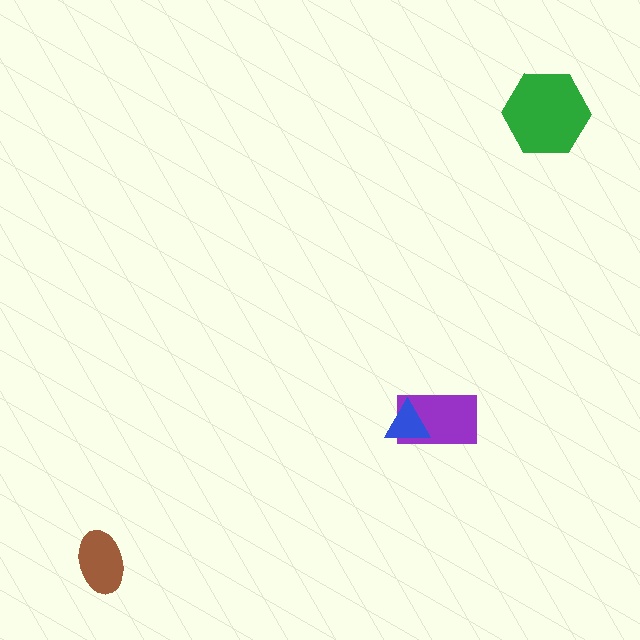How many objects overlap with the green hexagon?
0 objects overlap with the green hexagon.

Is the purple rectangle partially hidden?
Yes, it is partially covered by another shape.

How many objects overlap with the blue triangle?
1 object overlaps with the blue triangle.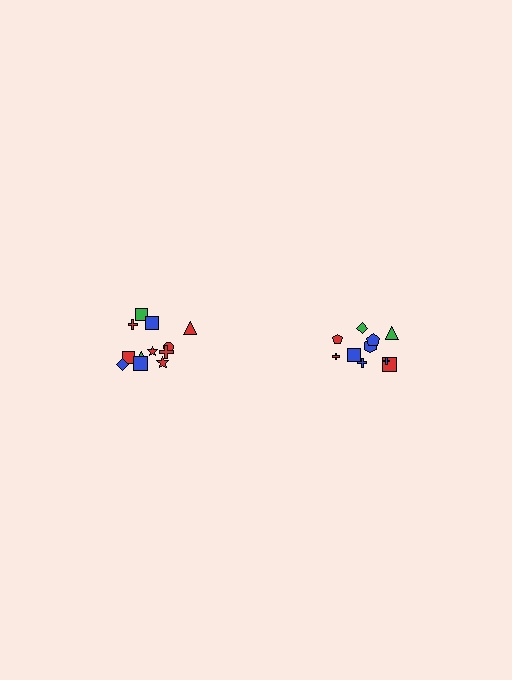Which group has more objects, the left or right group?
The left group.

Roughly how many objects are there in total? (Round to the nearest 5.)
Roughly 20 objects in total.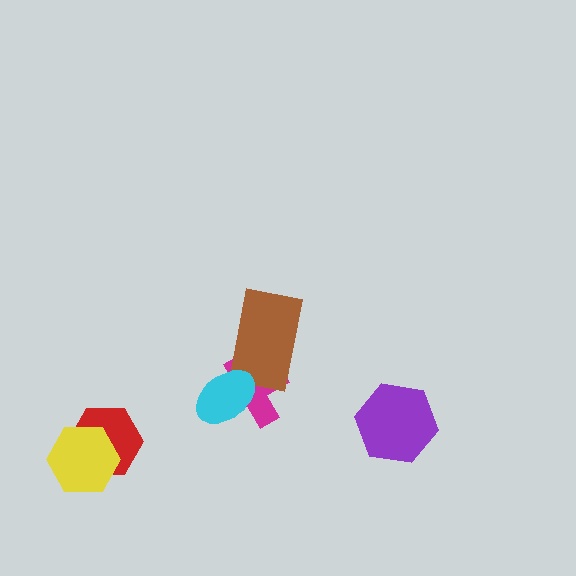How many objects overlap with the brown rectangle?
2 objects overlap with the brown rectangle.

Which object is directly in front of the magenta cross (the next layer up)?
The brown rectangle is directly in front of the magenta cross.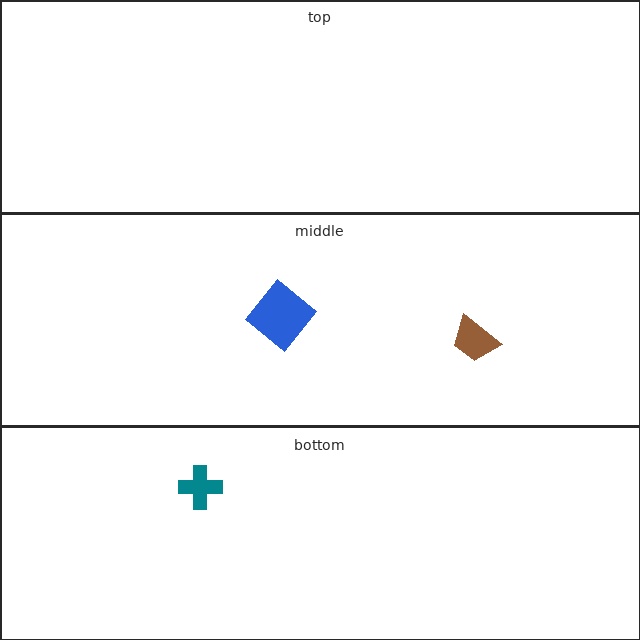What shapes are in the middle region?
The brown trapezoid, the blue diamond.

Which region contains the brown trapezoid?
The middle region.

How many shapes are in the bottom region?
1.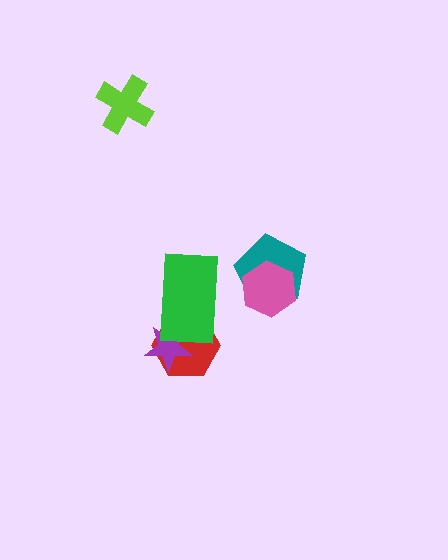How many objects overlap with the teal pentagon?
1 object overlaps with the teal pentagon.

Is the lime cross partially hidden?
No, no other shape covers it.